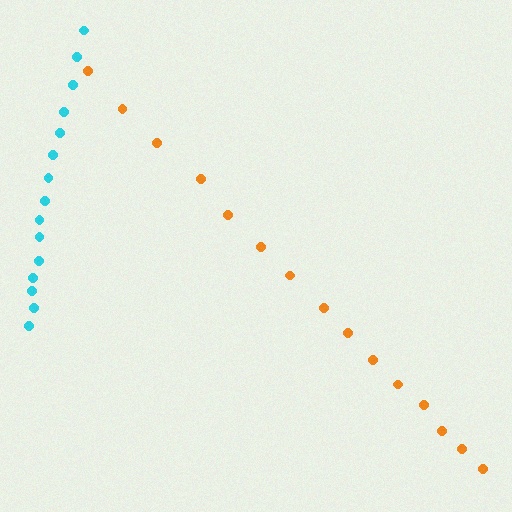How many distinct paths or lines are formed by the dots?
There are 2 distinct paths.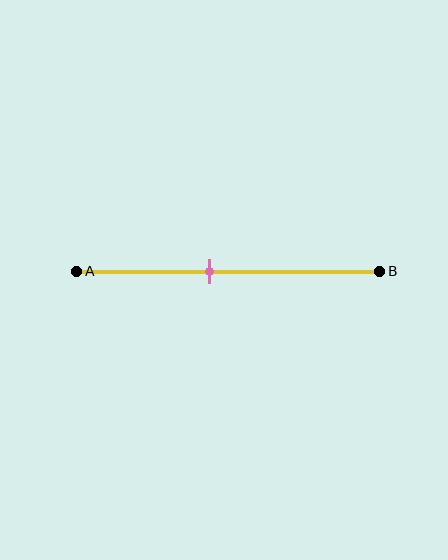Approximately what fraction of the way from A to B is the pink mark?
The pink mark is approximately 45% of the way from A to B.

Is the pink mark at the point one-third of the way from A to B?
No, the mark is at about 45% from A, not at the 33% one-third point.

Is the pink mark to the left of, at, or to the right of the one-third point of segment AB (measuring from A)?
The pink mark is to the right of the one-third point of segment AB.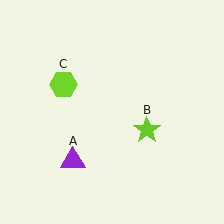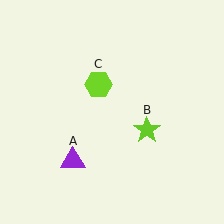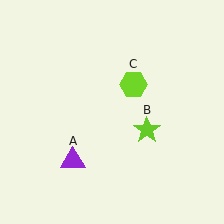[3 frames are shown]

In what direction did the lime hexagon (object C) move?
The lime hexagon (object C) moved right.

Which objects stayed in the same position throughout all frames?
Purple triangle (object A) and lime star (object B) remained stationary.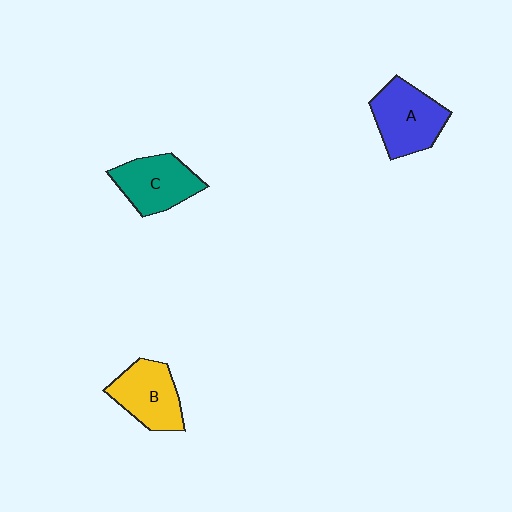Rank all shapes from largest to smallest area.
From largest to smallest: A (blue), C (teal), B (yellow).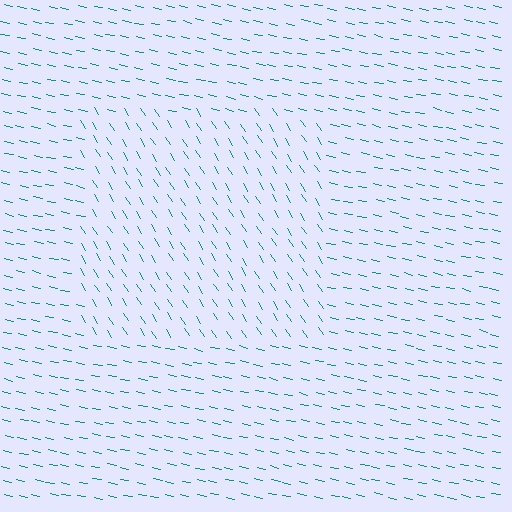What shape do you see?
I see a rectangle.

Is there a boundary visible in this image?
Yes, there is a texture boundary formed by a change in line orientation.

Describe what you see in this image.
The image is filled with small teal line segments. A rectangle region in the image has lines oriented differently from the surrounding lines, creating a visible texture boundary.